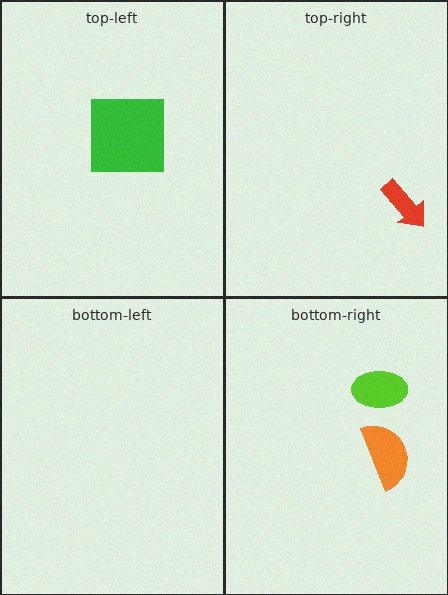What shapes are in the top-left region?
The green square.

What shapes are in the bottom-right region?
The lime ellipse, the orange semicircle.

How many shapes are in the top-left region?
1.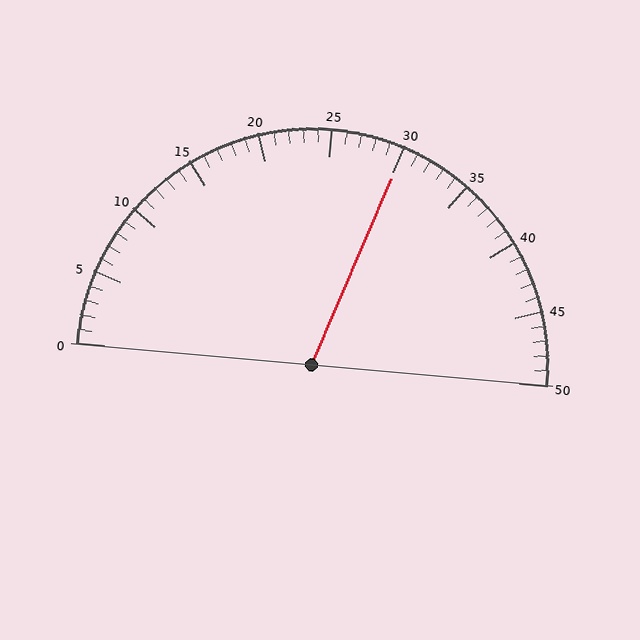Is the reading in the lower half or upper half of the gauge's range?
The reading is in the upper half of the range (0 to 50).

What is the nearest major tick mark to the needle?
The nearest major tick mark is 30.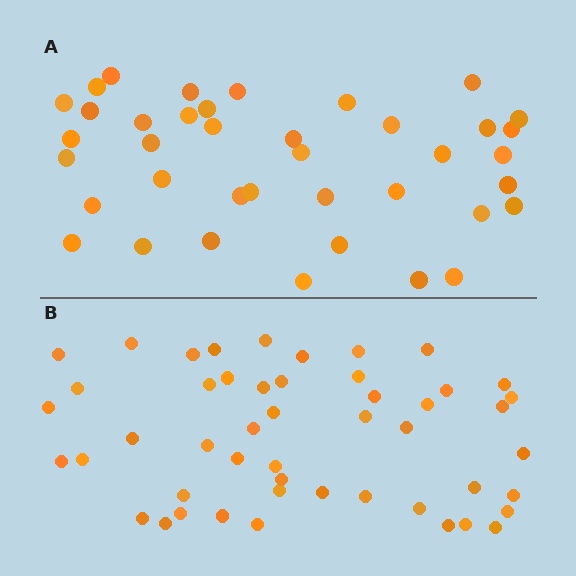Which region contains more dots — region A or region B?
Region B (the bottom region) has more dots.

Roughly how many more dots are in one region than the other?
Region B has roughly 10 or so more dots than region A.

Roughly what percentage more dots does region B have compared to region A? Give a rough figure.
About 25% more.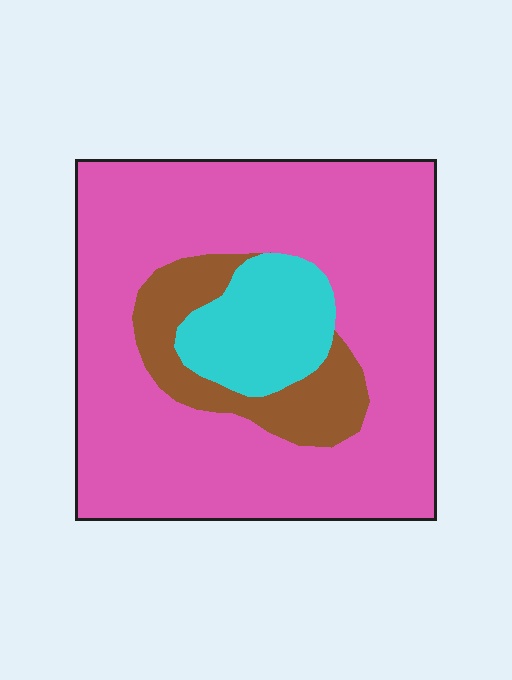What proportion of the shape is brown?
Brown takes up about one eighth (1/8) of the shape.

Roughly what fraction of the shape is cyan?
Cyan takes up about one eighth (1/8) of the shape.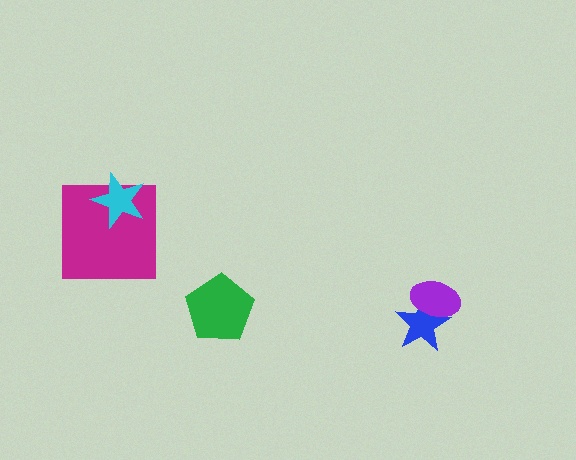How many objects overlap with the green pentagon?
0 objects overlap with the green pentagon.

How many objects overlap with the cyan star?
1 object overlaps with the cyan star.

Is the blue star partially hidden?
Yes, it is partially covered by another shape.